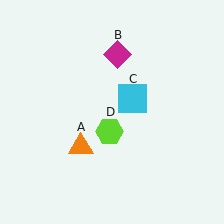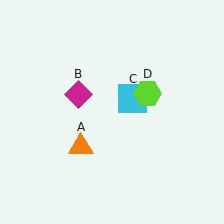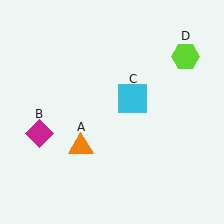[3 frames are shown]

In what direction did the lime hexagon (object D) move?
The lime hexagon (object D) moved up and to the right.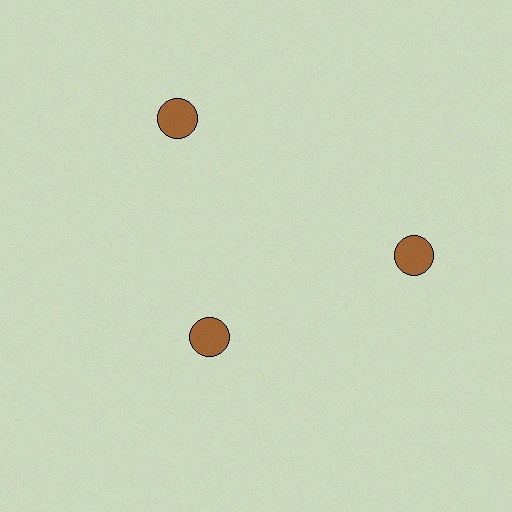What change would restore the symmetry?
The symmetry would be restored by moving it outward, back onto the ring so that all 3 circles sit at equal angles and equal distance from the center.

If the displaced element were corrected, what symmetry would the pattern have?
It would have 3-fold rotational symmetry — the pattern would map onto itself every 120 degrees.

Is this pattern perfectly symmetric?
No. The 3 brown circles are arranged in a ring, but one element near the 7 o'clock position is pulled inward toward the center, breaking the 3-fold rotational symmetry.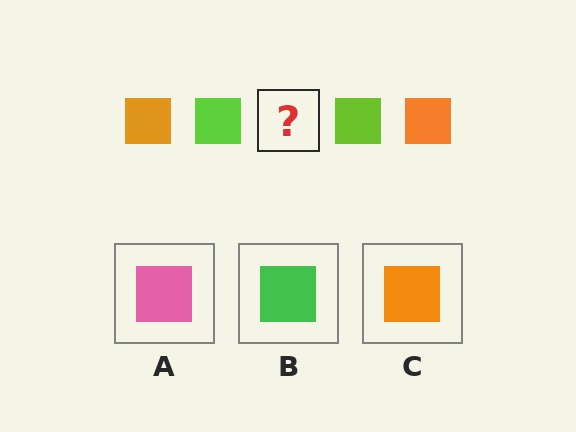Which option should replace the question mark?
Option C.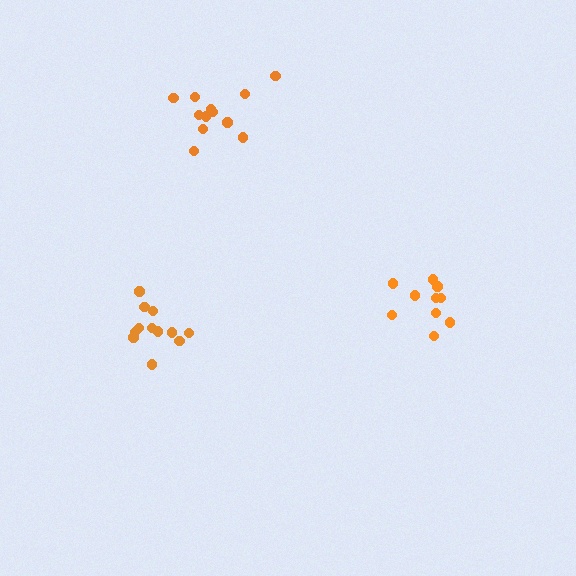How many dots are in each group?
Group 1: 12 dots, Group 2: 10 dots, Group 3: 12 dots (34 total).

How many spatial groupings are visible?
There are 3 spatial groupings.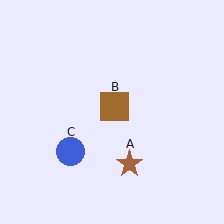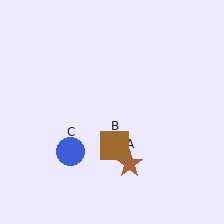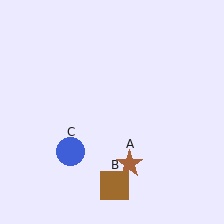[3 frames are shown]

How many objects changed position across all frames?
1 object changed position: brown square (object B).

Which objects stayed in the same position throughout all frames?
Brown star (object A) and blue circle (object C) remained stationary.